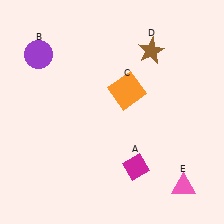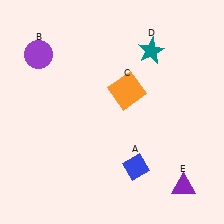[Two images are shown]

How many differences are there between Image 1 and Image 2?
There are 3 differences between the two images.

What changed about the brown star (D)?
In Image 1, D is brown. In Image 2, it changed to teal.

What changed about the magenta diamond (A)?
In Image 1, A is magenta. In Image 2, it changed to blue.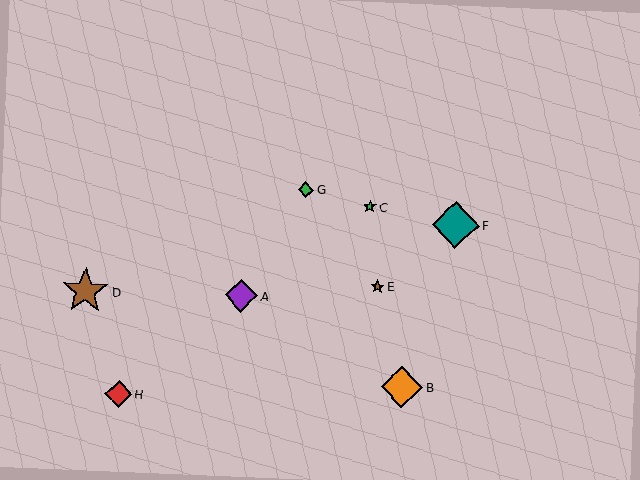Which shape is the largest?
The teal diamond (labeled F) is the largest.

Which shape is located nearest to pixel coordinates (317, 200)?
The green diamond (labeled G) at (306, 190) is nearest to that location.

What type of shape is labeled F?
Shape F is a teal diamond.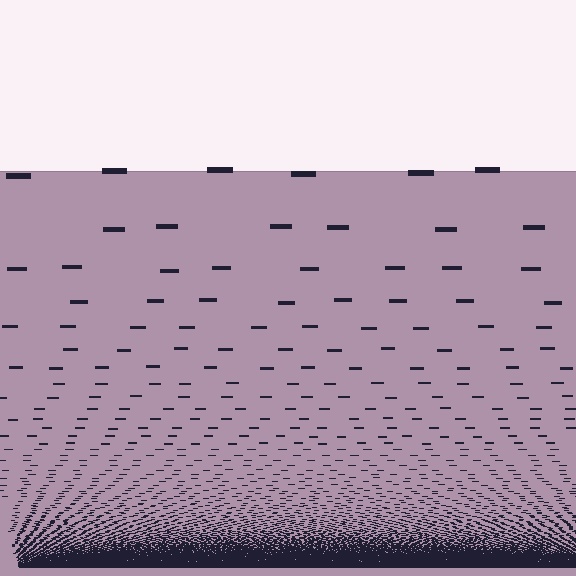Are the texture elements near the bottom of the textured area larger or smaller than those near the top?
Smaller. The gradient is inverted — elements near the bottom are smaller and denser.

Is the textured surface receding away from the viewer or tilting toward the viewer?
The surface appears to tilt toward the viewer. Texture elements get larger and sparser toward the top.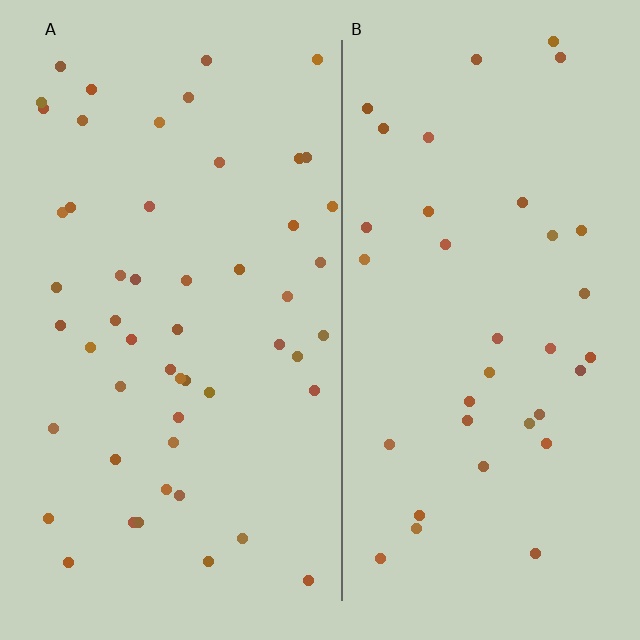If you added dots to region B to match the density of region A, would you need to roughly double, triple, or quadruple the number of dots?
Approximately double.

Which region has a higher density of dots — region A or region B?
A (the left).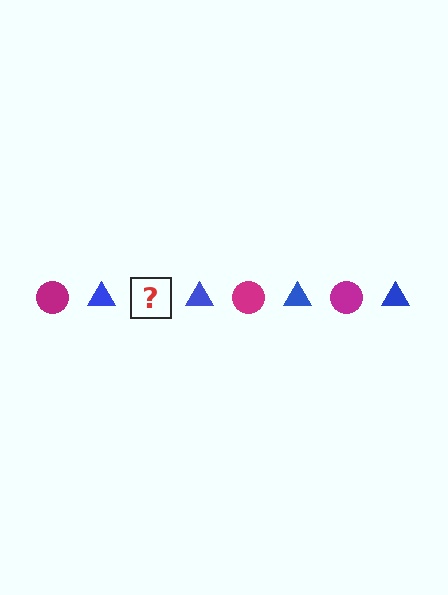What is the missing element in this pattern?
The missing element is a magenta circle.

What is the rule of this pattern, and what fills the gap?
The rule is that the pattern alternates between magenta circle and blue triangle. The gap should be filled with a magenta circle.